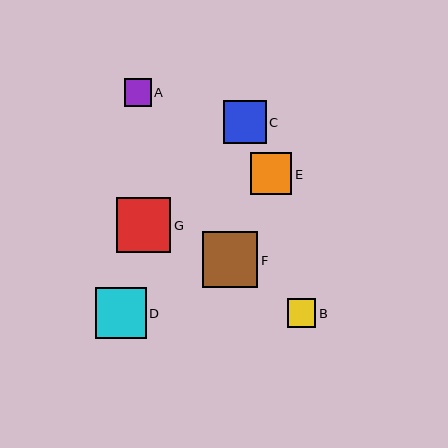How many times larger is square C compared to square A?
Square C is approximately 1.6 times the size of square A.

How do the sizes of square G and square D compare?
Square G and square D are approximately the same size.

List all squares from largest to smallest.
From largest to smallest: F, G, D, C, E, B, A.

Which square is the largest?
Square F is the largest with a size of approximately 56 pixels.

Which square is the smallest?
Square A is the smallest with a size of approximately 27 pixels.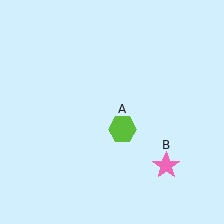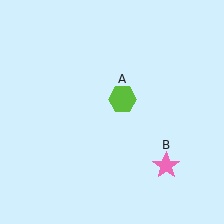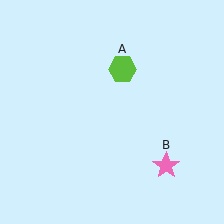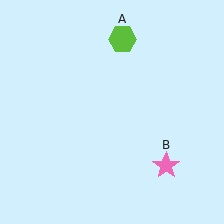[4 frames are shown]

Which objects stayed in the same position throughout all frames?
Pink star (object B) remained stationary.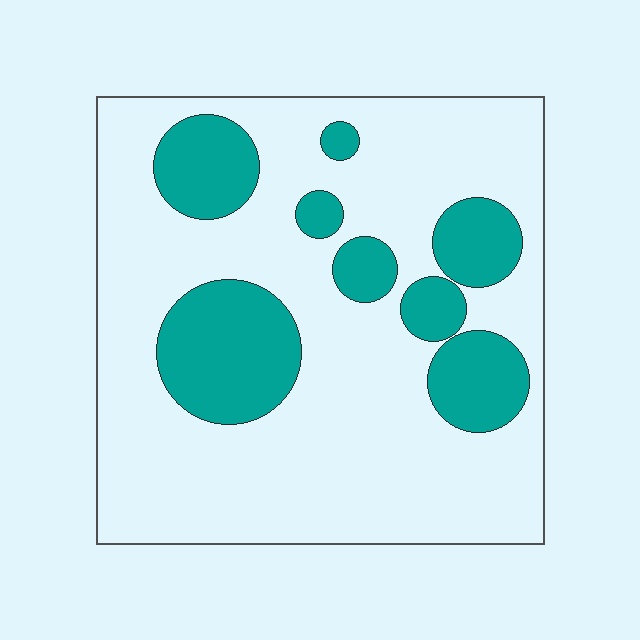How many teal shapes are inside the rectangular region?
8.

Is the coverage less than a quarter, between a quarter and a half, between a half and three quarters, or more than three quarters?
Between a quarter and a half.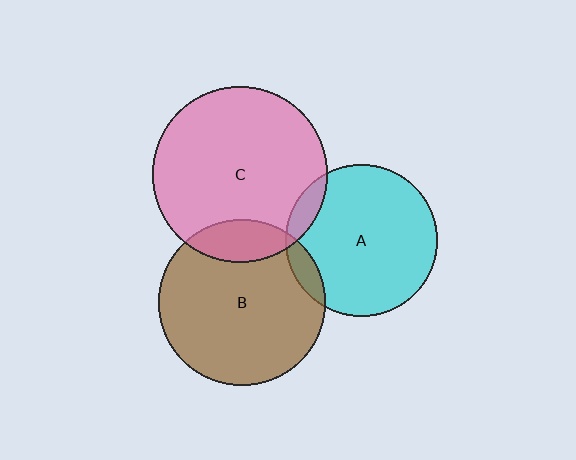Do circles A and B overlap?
Yes.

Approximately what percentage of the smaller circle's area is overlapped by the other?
Approximately 10%.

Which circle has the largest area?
Circle C (pink).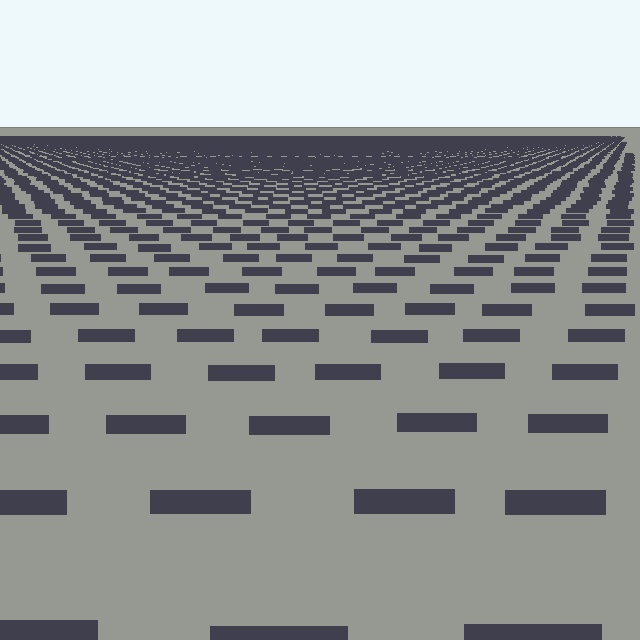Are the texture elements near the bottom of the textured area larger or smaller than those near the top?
Larger. Near the bottom, elements are closer to the viewer and appear at a bigger on-screen size.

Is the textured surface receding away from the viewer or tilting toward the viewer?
The surface is receding away from the viewer. Texture elements get smaller and denser toward the top.